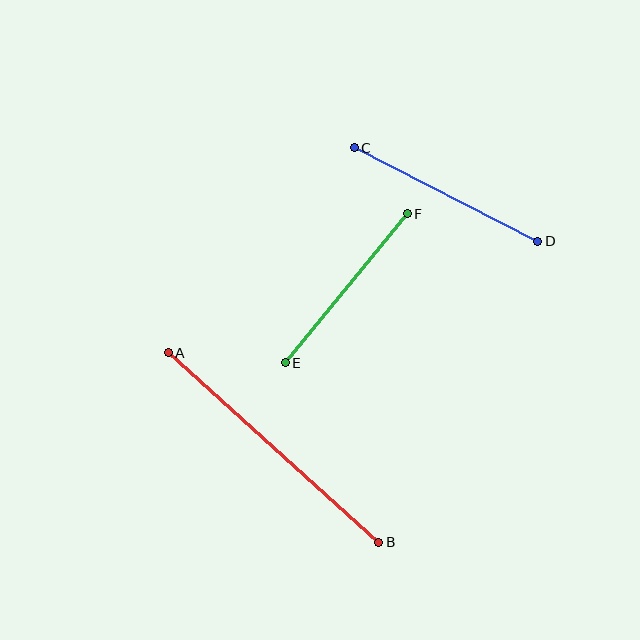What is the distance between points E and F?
The distance is approximately 193 pixels.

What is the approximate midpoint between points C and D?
The midpoint is at approximately (446, 195) pixels.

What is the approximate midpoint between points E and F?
The midpoint is at approximately (346, 288) pixels.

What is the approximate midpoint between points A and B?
The midpoint is at approximately (274, 447) pixels.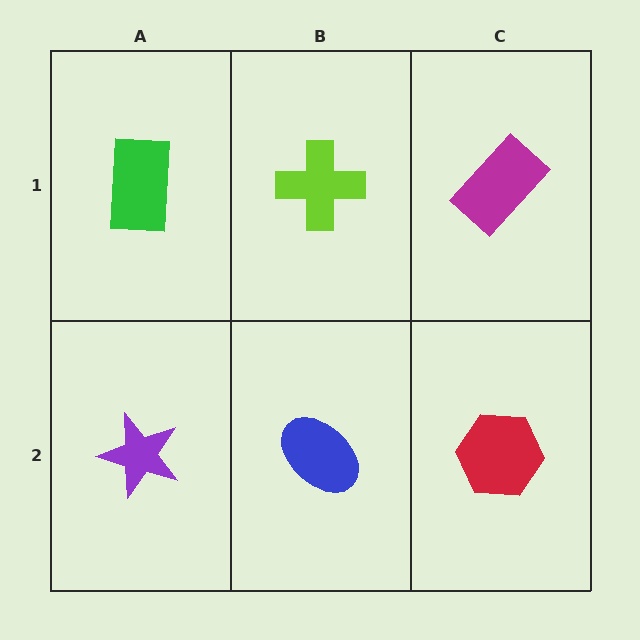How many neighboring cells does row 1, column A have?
2.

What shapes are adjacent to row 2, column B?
A lime cross (row 1, column B), a purple star (row 2, column A), a red hexagon (row 2, column C).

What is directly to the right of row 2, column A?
A blue ellipse.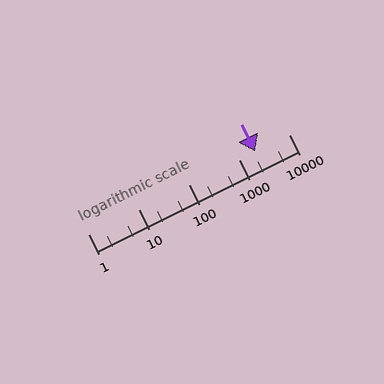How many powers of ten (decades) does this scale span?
The scale spans 4 decades, from 1 to 10000.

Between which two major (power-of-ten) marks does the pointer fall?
The pointer is between 1000 and 10000.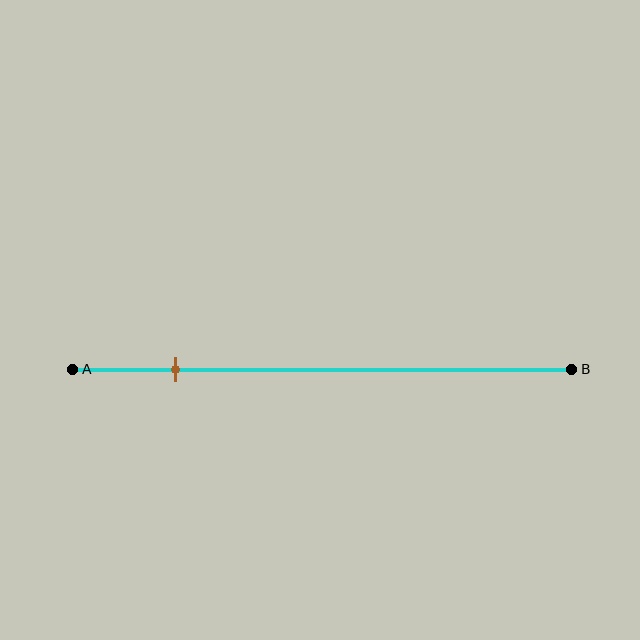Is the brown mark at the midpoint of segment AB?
No, the mark is at about 20% from A, not at the 50% midpoint.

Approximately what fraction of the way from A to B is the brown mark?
The brown mark is approximately 20% of the way from A to B.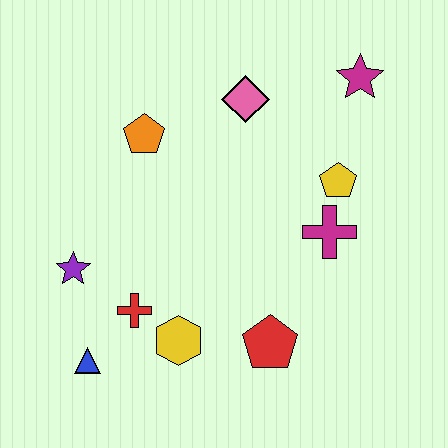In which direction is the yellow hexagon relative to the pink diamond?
The yellow hexagon is below the pink diamond.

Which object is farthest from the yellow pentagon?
The blue triangle is farthest from the yellow pentagon.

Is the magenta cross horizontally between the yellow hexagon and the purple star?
No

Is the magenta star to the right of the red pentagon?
Yes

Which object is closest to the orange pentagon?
The pink diamond is closest to the orange pentagon.